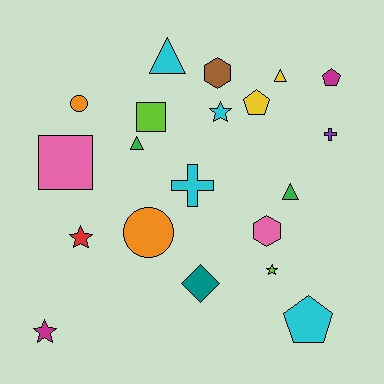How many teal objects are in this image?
There is 1 teal object.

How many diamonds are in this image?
There is 1 diamond.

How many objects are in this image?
There are 20 objects.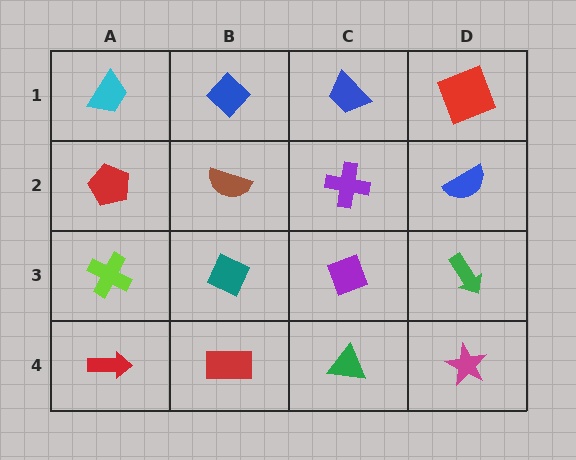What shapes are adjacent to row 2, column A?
A cyan trapezoid (row 1, column A), a lime cross (row 3, column A), a brown semicircle (row 2, column B).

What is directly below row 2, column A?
A lime cross.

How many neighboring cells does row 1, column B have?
3.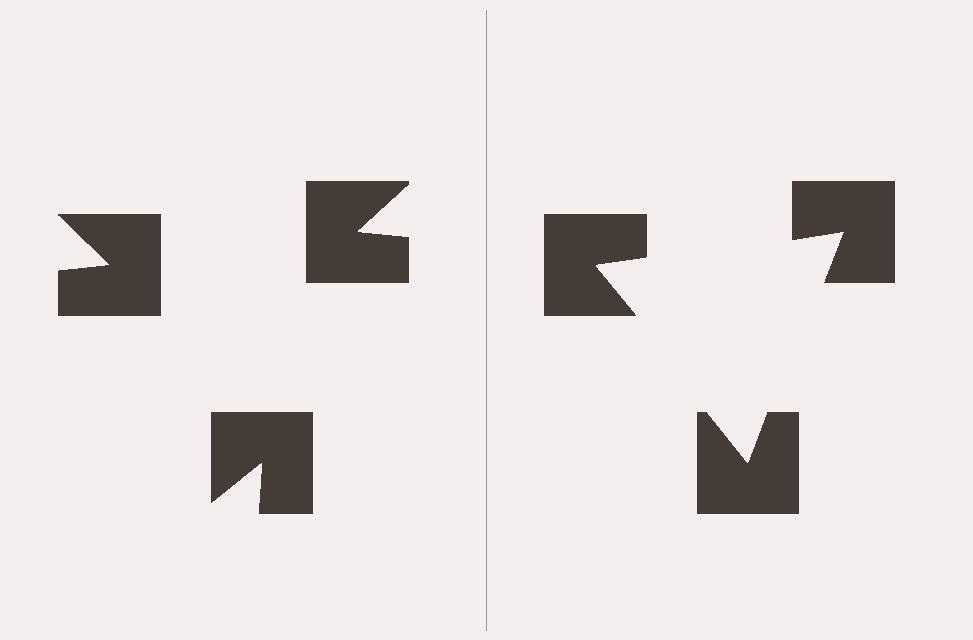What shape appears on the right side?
An illusory triangle.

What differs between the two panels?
The notched squares are positioned identically on both sides; only the wedge orientations differ. On the right they align to a triangle; on the left they are misaligned.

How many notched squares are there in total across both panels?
6 — 3 on each side.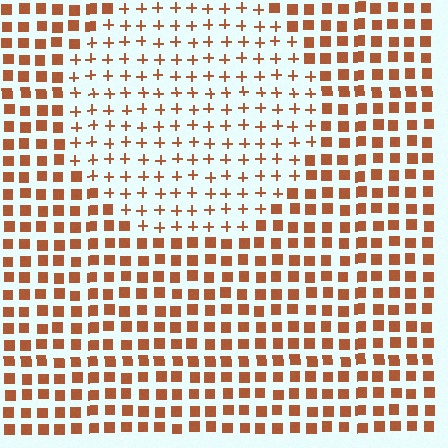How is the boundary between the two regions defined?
The boundary is defined by a change in element shape: plus signs inside vs. squares outside. All elements share the same color and spacing.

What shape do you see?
I see a circle.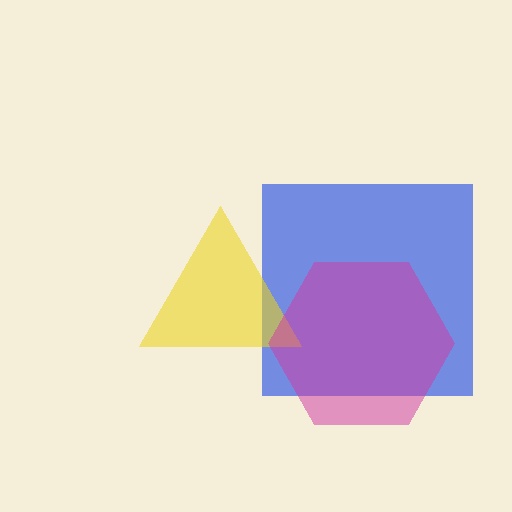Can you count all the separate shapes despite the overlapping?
Yes, there are 3 separate shapes.